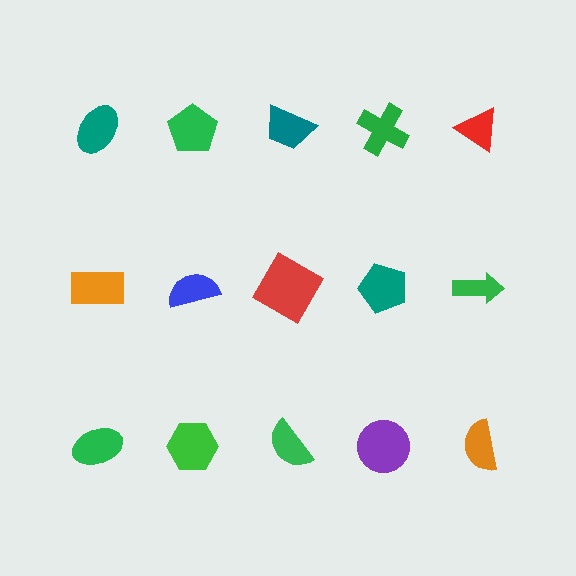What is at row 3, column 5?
An orange semicircle.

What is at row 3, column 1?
A green ellipse.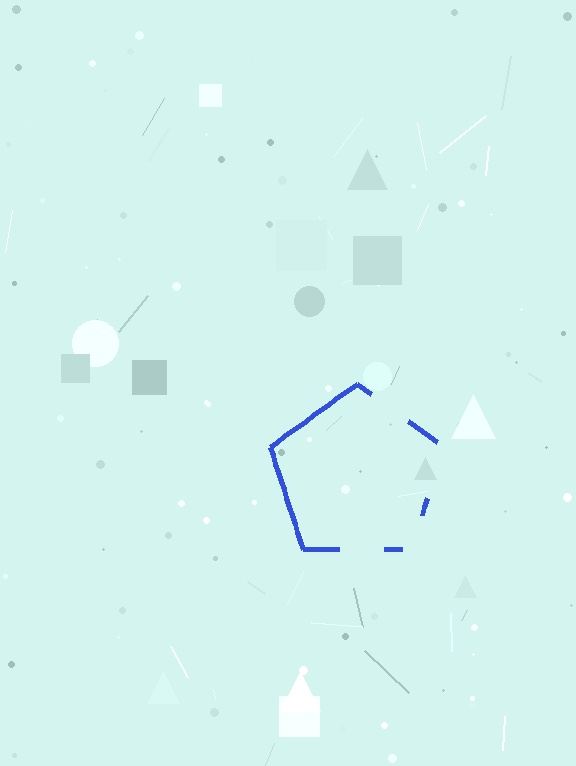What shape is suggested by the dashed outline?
The dashed outline suggests a pentagon.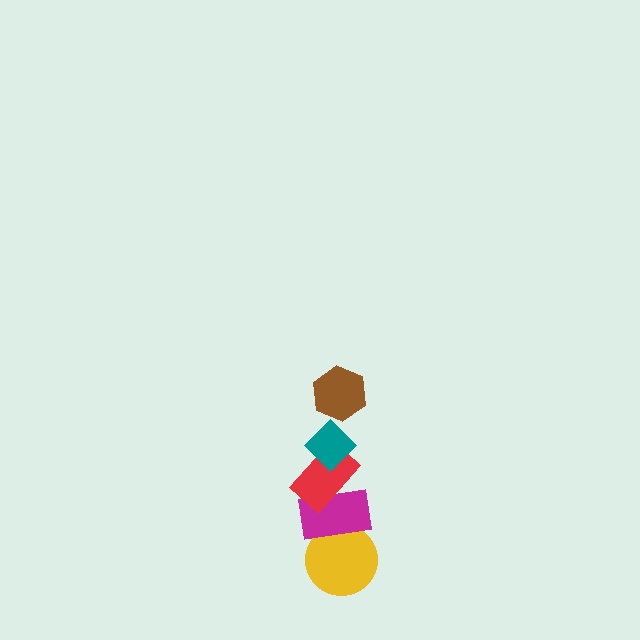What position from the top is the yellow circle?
The yellow circle is 5th from the top.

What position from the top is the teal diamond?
The teal diamond is 2nd from the top.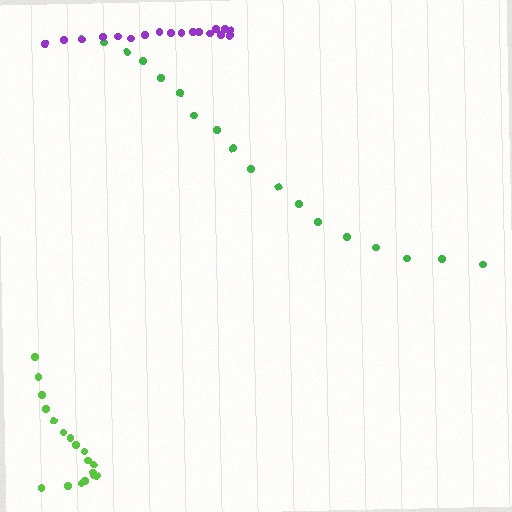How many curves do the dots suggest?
There are 3 distinct paths.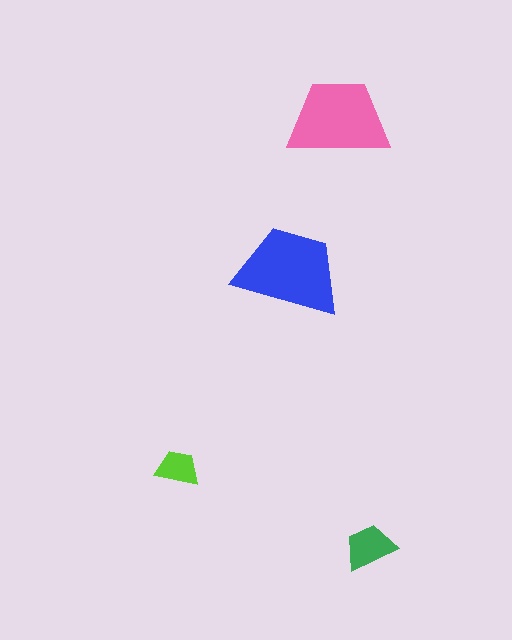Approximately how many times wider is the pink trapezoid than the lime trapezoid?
About 2.5 times wider.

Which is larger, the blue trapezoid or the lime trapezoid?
The blue one.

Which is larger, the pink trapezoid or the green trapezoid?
The pink one.